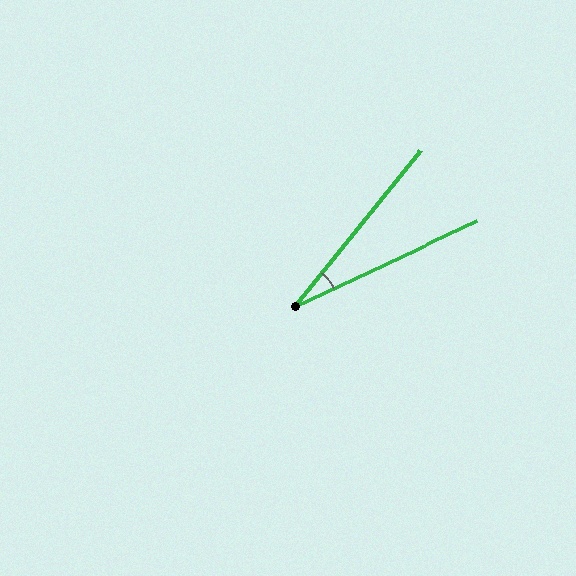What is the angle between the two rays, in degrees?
Approximately 26 degrees.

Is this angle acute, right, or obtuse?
It is acute.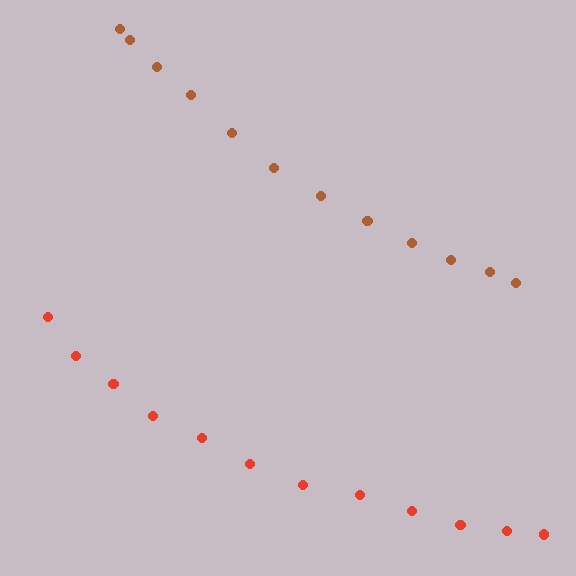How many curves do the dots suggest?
There are 2 distinct paths.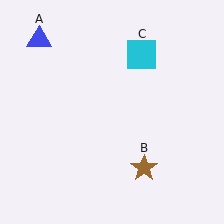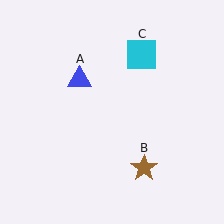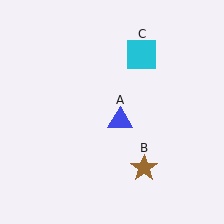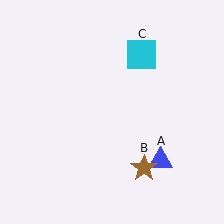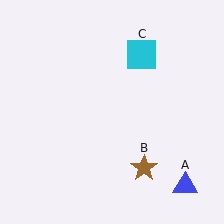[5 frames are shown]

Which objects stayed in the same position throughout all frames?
Brown star (object B) and cyan square (object C) remained stationary.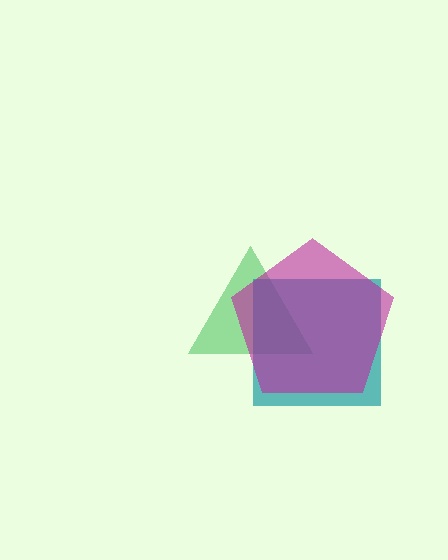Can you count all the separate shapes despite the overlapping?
Yes, there are 3 separate shapes.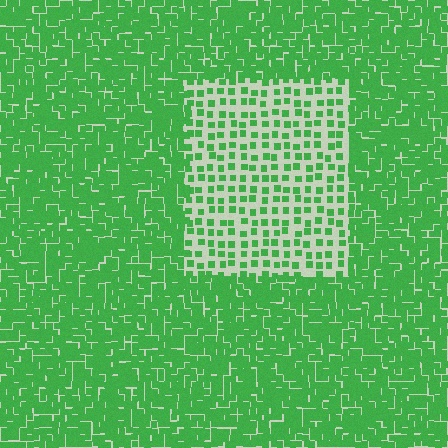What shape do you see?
I see a rectangle.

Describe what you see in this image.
The image contains small green elements arranged at two different densities. A rectangle-shaped region is visible where the elements are less densely packed than the surrounding area.